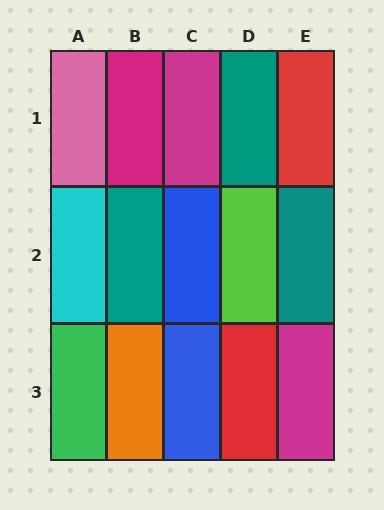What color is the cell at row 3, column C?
Blue.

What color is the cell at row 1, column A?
Pink.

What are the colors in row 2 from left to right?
Cyan, teal, blue, lime, teal.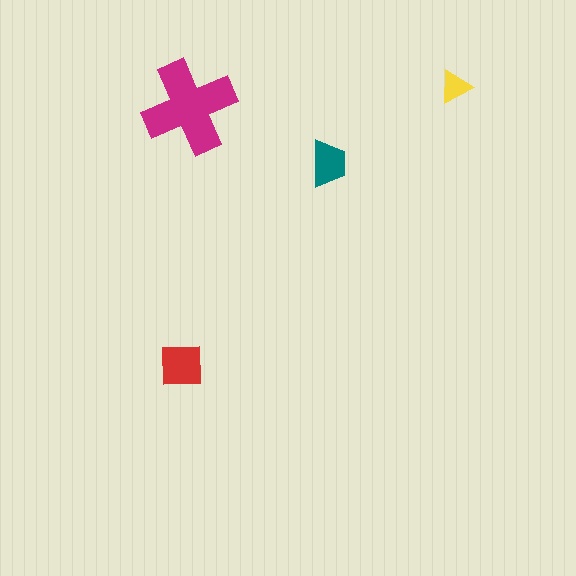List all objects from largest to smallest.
The magenta cross, the red square, the teal trapezoid, the yellow triangle.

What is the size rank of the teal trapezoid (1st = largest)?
3rd.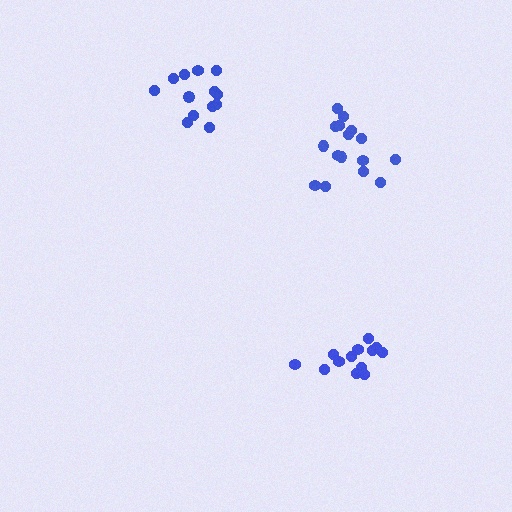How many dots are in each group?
Group 1: 13 dots, Group 2: 13 dots, Group 3: 16 dots (42 total).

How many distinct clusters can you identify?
There are 3 distinct clusters.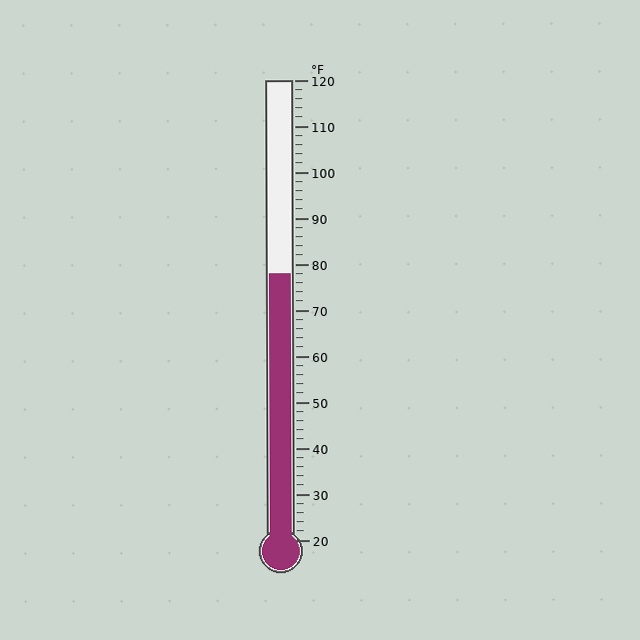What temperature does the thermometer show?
The thermometer shows approximately 78°F.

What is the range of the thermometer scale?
The thermometer scale ranges from 20°F to 120°F.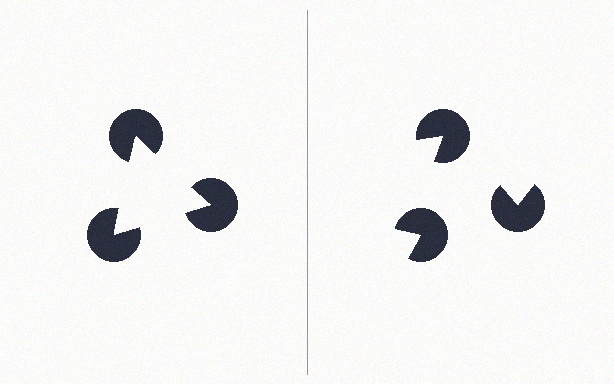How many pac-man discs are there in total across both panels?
6 — 3 on each side.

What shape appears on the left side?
An illusory triangle.